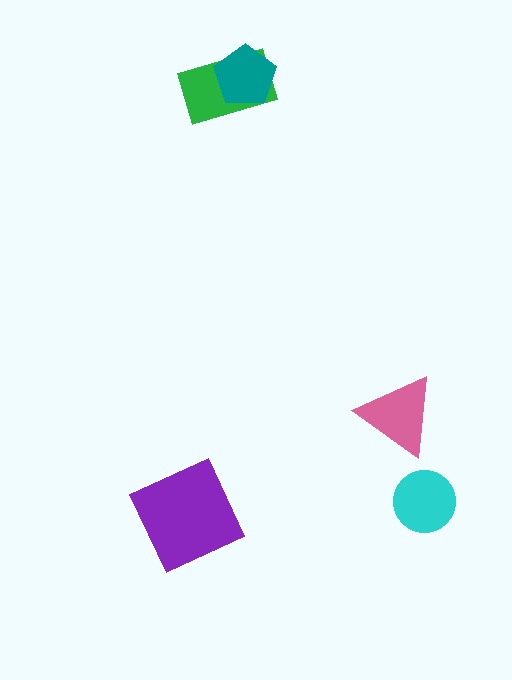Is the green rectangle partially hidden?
Yes, it is partially covered by another shape.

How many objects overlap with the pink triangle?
0 objects overlap with the pink triangle.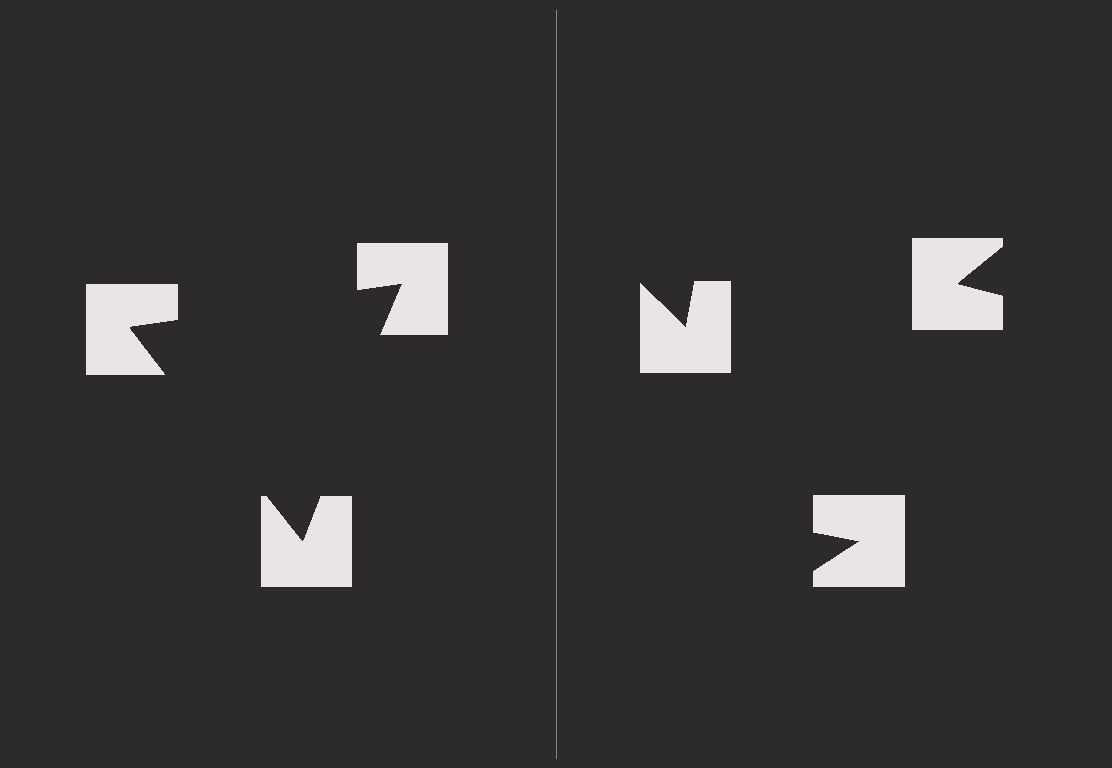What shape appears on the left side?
An illusory triangle.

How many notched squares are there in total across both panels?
6 — 3 on each side.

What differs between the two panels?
The notched squares are positioned identically on both sides; only the wedge orientations differ. On the left they align to a triangle; on the right they are misaligned.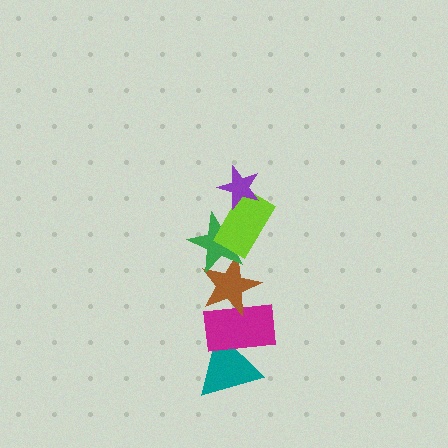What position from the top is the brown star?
The brown star is 4th from the top.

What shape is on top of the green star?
The lime rectangle is on top of the green star.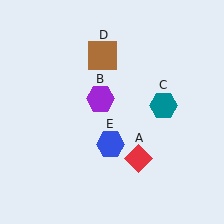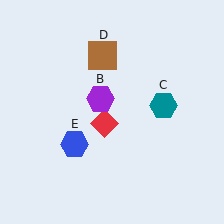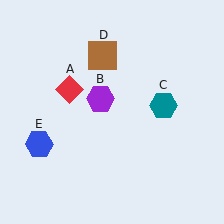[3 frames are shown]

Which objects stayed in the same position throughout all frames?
Purple hexagon (object B) and teal hexagon (object C) and brown square (object D) remained stationary.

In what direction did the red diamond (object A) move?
The red diamond (object A) moved up and to the left.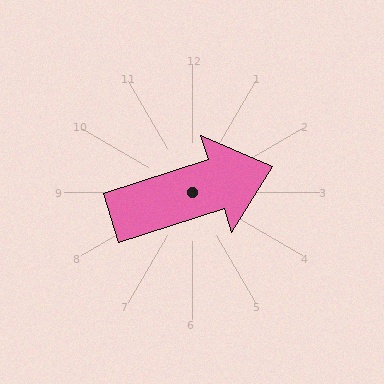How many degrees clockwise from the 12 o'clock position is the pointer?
Approximately 72 degrees.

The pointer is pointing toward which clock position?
Roughly 2 o'clock.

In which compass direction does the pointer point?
East.